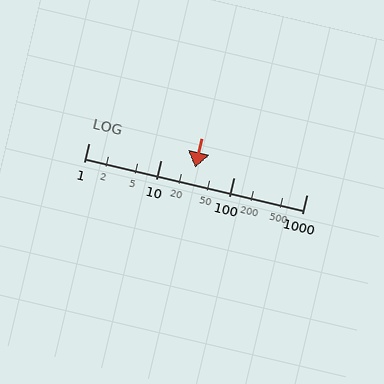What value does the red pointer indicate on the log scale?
The pointer indicates approximately 29.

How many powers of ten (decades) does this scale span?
The scale spans 3 decades, from 1 to 1000.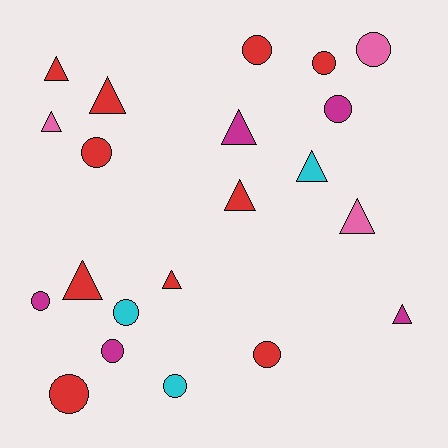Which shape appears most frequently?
Circle, with 11 objects.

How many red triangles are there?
There are 5 red triangles.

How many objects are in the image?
There are 21 objects.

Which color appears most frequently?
Red, with 10 objects.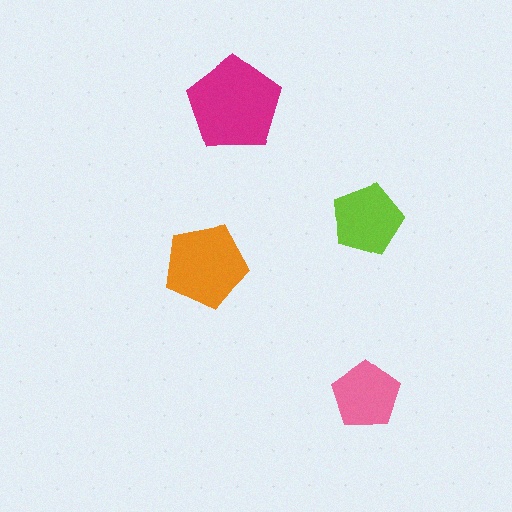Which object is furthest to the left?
The orange pentagon is leftmost.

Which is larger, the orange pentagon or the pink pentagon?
The orange one.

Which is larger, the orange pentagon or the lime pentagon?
The orange one.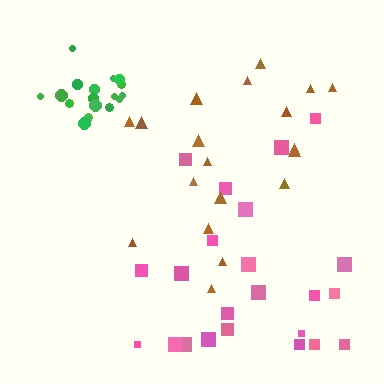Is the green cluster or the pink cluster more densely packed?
Green.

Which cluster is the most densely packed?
Green.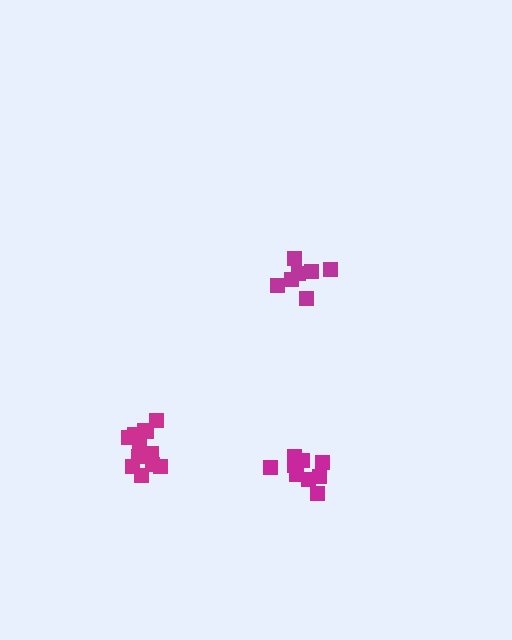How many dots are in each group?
Group 1: 9 dots, Group 2: 7 dots, Group 3: 12 dots (28 total).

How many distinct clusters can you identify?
There are 3 distinct clusters.